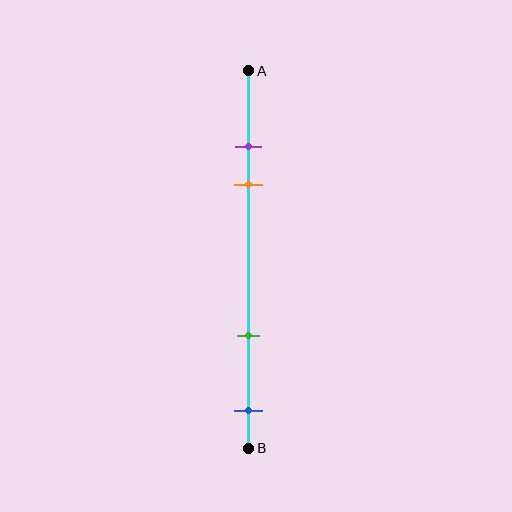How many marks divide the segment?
There are 4 marks dividing the segment.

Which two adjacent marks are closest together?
The purple and orange marks are the closest adjacent pair.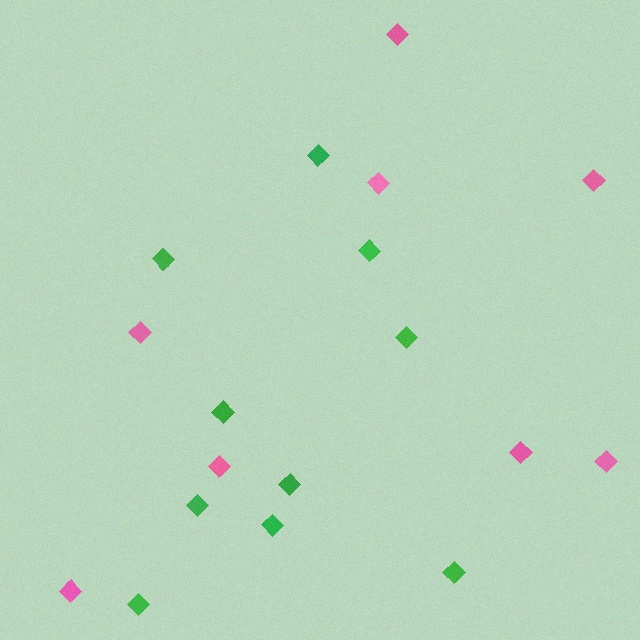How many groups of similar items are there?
There are 2 groups: one group of green diamonds (10) and one group of pink diamonds (8).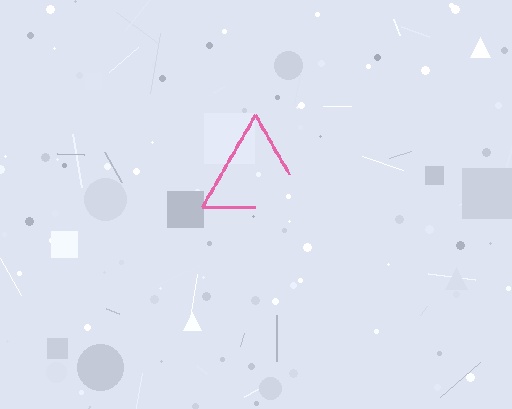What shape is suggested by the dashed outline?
The dashed outline suggests a triangle.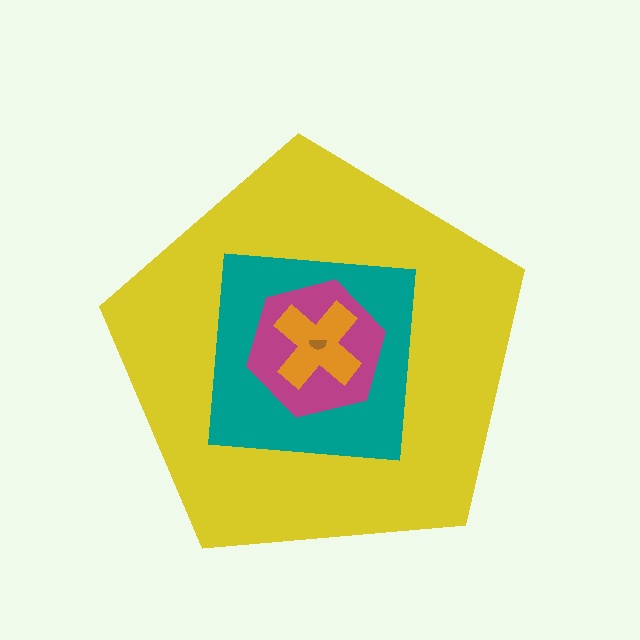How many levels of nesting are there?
5.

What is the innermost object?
The brown semicircle.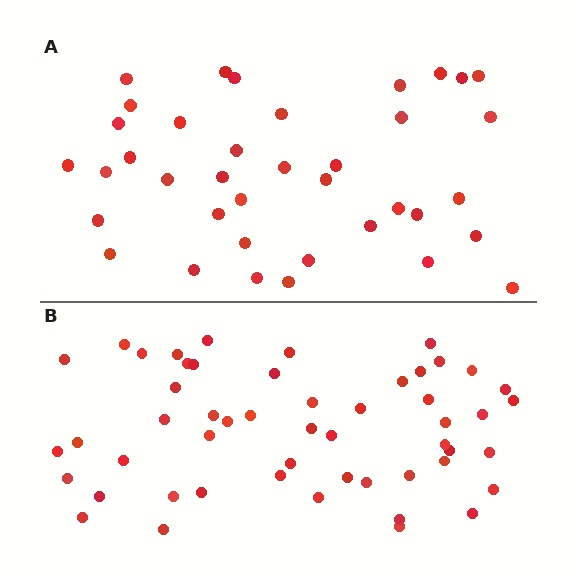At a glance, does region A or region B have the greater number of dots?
Region B (the bottom region) has more dots.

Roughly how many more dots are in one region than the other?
Region B has approximately 15 more dots than region A.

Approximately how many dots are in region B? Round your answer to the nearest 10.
About 50 dots. (The exact count is 52, which rounds to 50.)